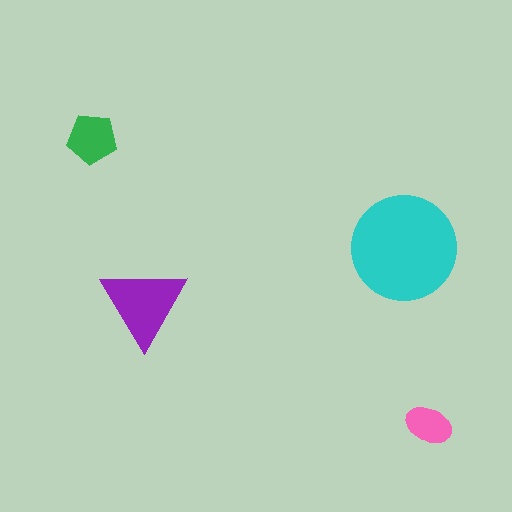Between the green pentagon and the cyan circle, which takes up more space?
The cyan circle.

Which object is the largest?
The cyan circle.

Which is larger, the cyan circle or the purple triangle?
The cyan circle.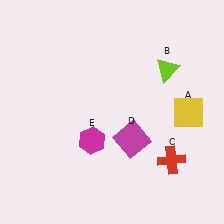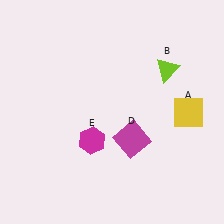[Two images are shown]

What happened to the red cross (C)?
The red cross (C) was removed in Image 2. It was in the bottom-right area of Image 1.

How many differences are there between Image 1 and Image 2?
There is 1 difference between the two images.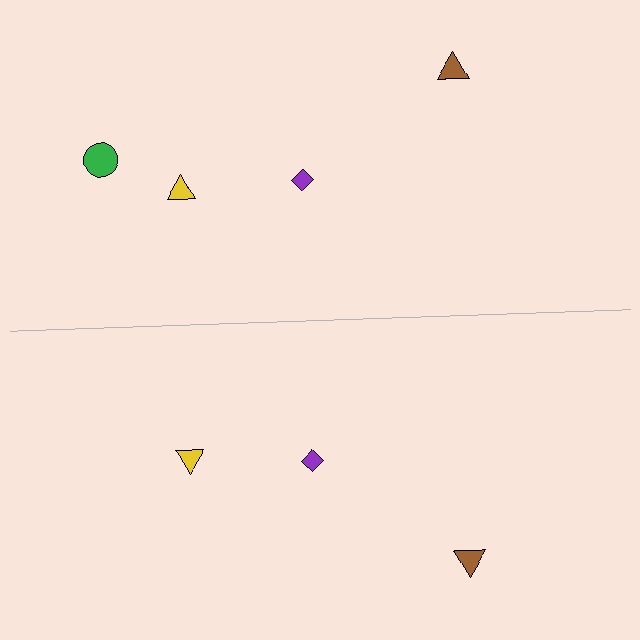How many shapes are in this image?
There are 7 shapes in this image.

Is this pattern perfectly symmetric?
No, the pattern is not perfectly symmetric. A green circle is missing from the bottom side.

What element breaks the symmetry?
A green circle is missing from the bottom side.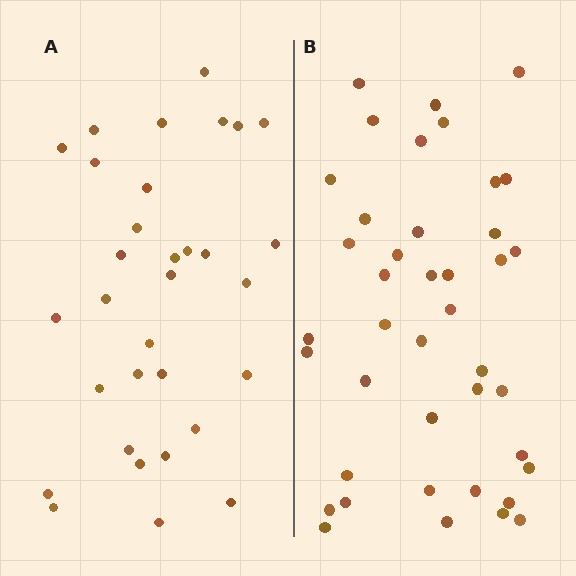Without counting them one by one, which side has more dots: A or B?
Region B (the right region) has more dots.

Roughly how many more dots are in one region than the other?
Region B has roughly 8 or so more dots than region A.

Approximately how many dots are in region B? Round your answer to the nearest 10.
About 40 dots. (The exact count is 41, which rounds to 40.)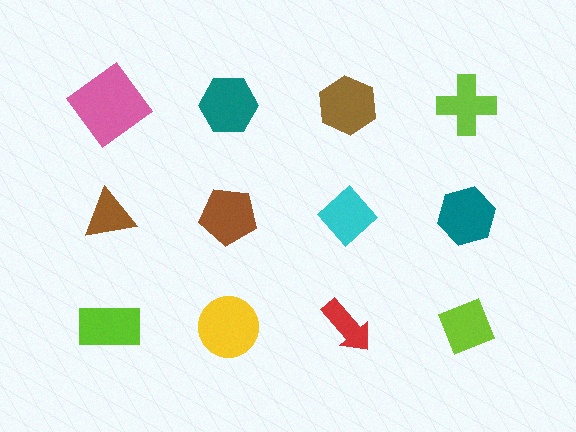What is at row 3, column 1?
A lime rectangle.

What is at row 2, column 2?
A brown pentagon.